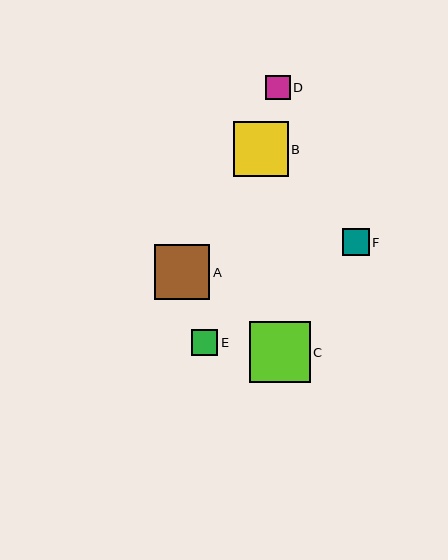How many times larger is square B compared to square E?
Square B is approximately 2.1 times the size of square E.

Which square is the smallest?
Square D is the smallest with a size of approximately 25 pixels.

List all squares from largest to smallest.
From largest to smallest: C, B, A, F, E, D.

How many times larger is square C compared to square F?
Square C is approximately 2.3 times the size of square F.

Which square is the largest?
Square C is the largest with a size of approximately 61 pixels.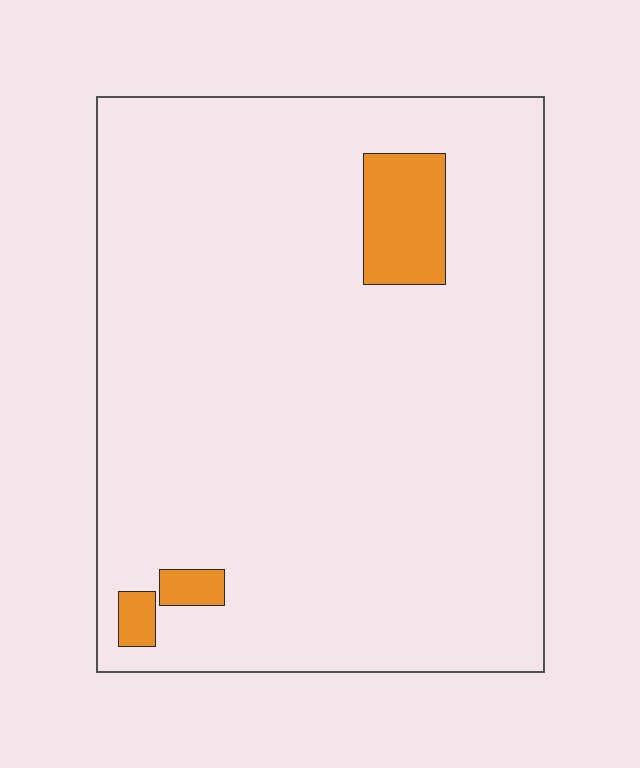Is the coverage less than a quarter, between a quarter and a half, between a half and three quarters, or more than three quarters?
Less than a quarter.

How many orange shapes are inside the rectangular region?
3.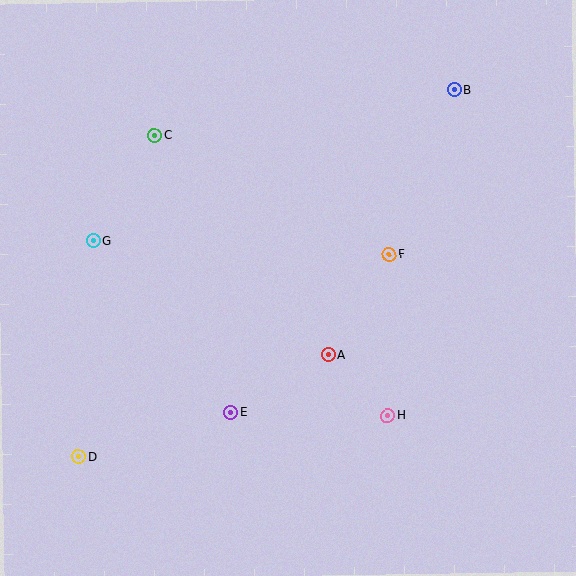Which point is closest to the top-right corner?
Point B is closest to the top-right corner.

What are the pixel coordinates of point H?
Point H is at (388, 416).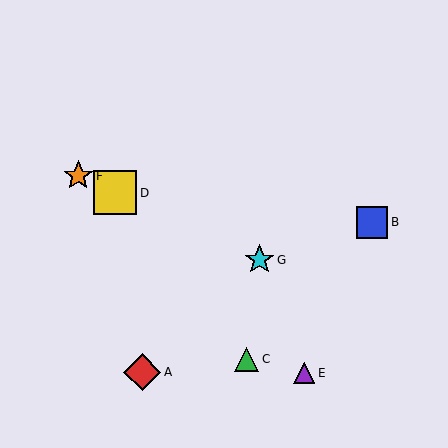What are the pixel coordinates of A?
Object A is at (142, 372).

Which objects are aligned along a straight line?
Objects D, F, G are aligned along a straight line.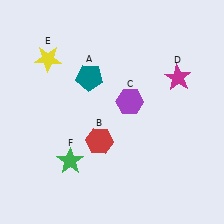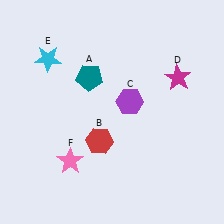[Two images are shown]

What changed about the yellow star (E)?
In Image 1, E is yellow. In Image 2, it changed to cyan.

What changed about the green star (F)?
In Image 1, F is green. In Image 2, it changed to pink.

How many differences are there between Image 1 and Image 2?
There are 2 differences between the two images.